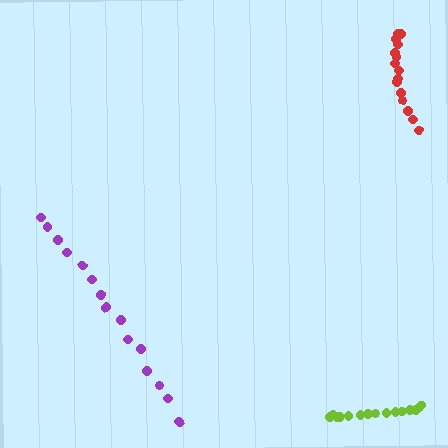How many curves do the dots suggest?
There are 3 distinct paths.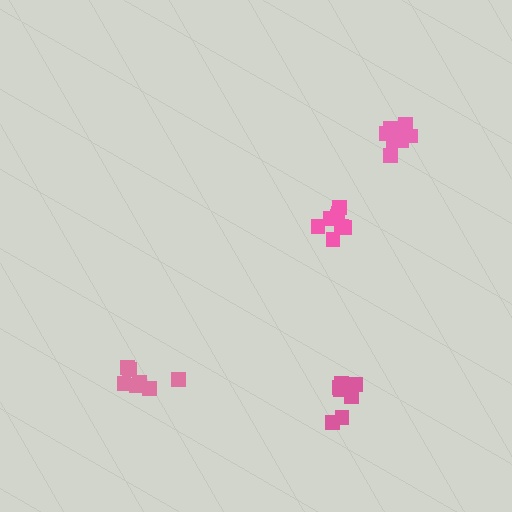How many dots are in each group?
Group 1: 9 dots, Group 2: 8 dots, Group 3: 7 dots, Group 4: 7 dots (31 total).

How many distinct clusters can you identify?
There are 4 distinct clusters.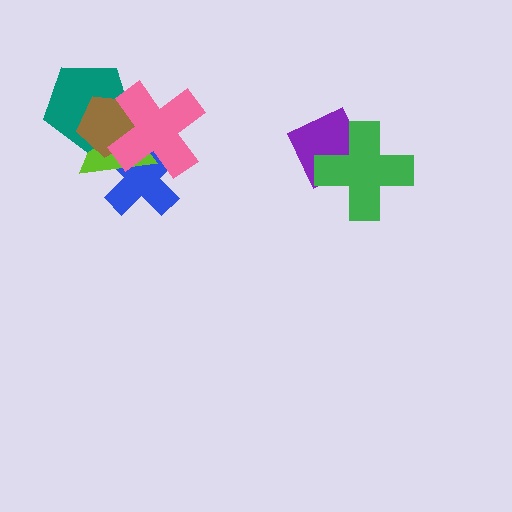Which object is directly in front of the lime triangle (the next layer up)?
The teal pentagon is directly in front of the lime triangle.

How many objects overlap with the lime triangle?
4 objects overlap with the lime triangle.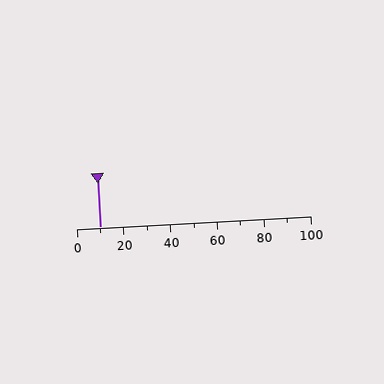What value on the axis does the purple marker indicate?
The marker indicates approximately 10.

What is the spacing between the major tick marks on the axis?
The major ticks are spaced 20 apart.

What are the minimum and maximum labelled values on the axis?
The axis runs from 0 to 100.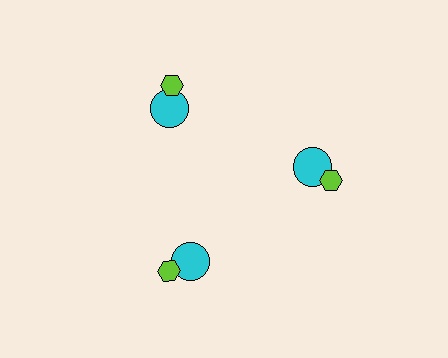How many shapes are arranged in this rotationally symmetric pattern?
There are 6 shapes, arranged in 3 groups of 2.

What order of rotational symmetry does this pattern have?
This pattern has 3-fold rotational symmetry.